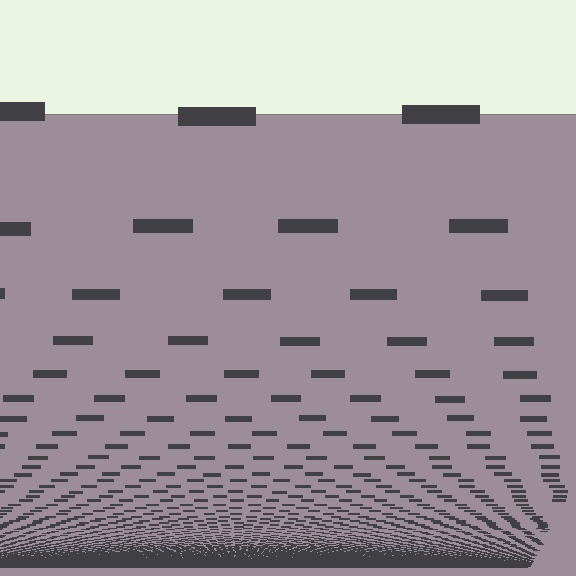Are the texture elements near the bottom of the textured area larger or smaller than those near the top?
Smaller. The gradient is inverted — elements near the bottom are smaller and denser.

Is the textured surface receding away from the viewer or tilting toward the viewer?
The surface appears to tilt toward the viewer. Texture elements get larger and sparser toward the top.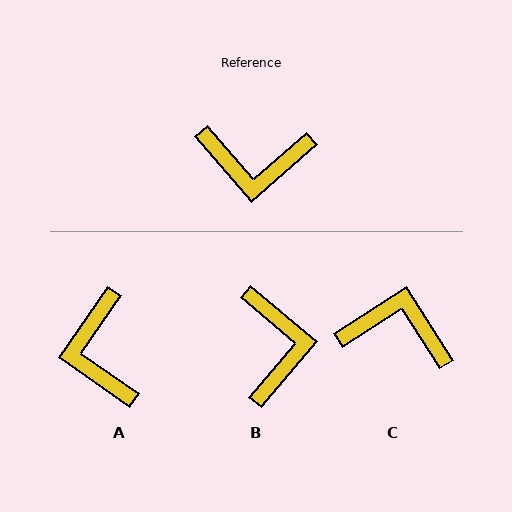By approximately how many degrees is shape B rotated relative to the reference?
Approximately 99 degrees counter-clockwise.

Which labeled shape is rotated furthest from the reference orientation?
C, about 171 degrees away.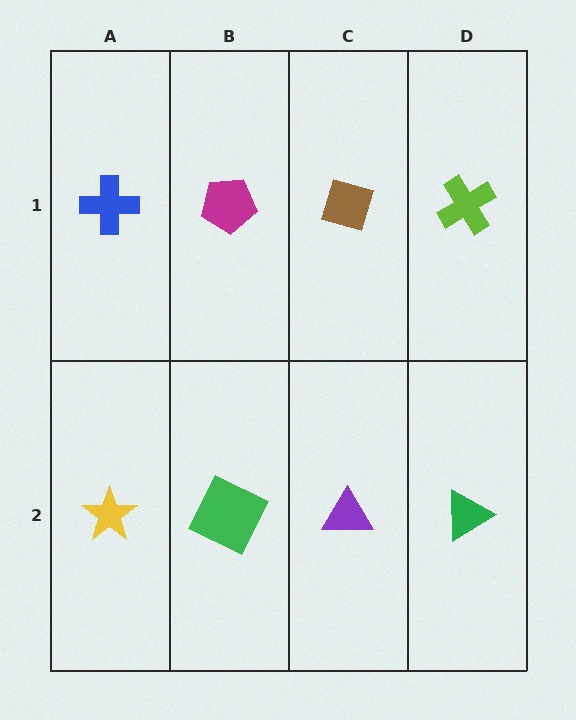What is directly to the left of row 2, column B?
A yellow star.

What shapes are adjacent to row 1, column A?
A yellow star (row 2, column A), a magenta pentagon (row 1, column B).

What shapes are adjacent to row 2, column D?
A lime cross (row 1, column D), a purple triangle (row 2, column C).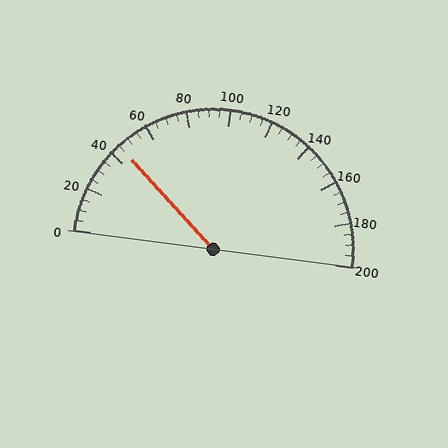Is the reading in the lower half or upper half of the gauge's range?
The reading is in the lower half of the range (0 to 200).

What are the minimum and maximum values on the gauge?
The gauge ranges from 0 to 200.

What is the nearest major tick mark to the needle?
The nearest major tick mark is 40.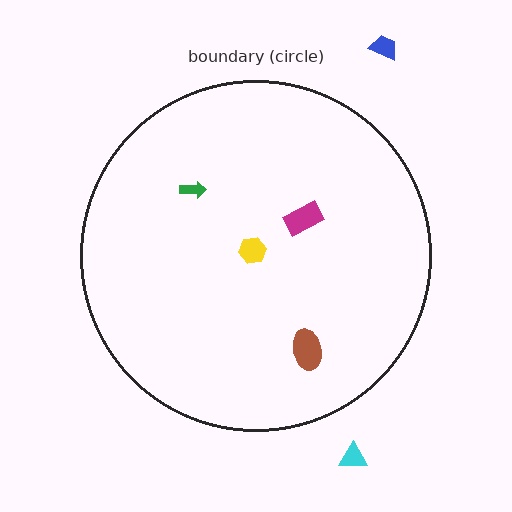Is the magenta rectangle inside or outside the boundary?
Inside.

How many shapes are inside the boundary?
4 inside, 2 outside.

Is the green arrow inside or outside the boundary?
Inside.